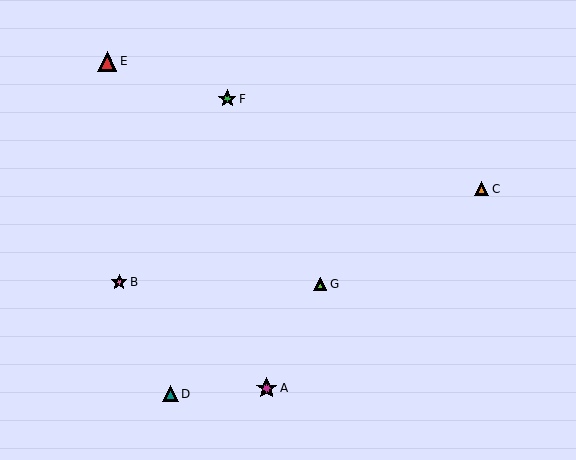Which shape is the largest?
The magenta star (labeled A) is the largest.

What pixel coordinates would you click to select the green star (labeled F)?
Click at (227, 99) to select the green star F.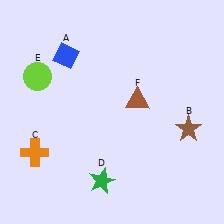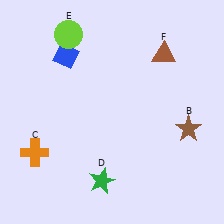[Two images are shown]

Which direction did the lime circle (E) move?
The lime circle (E) moved up.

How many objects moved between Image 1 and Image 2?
2 objects moved between the two images.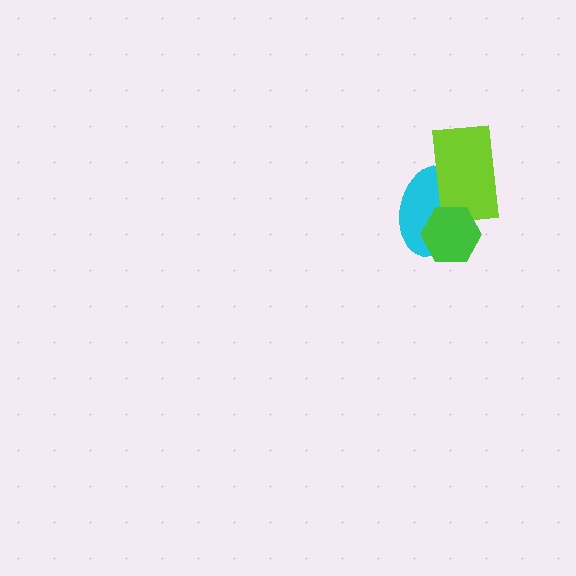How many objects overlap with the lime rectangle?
2 objects overlap with the lime rectangle.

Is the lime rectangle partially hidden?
Yes, it is partially covered by another shape.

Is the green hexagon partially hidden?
No, no other shape covers it.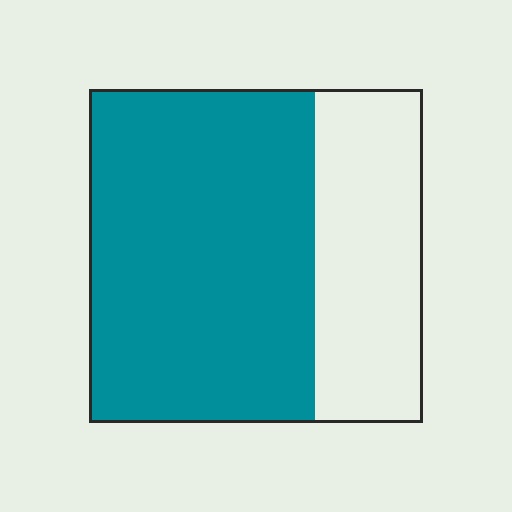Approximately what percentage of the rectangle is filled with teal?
Approximately 70%.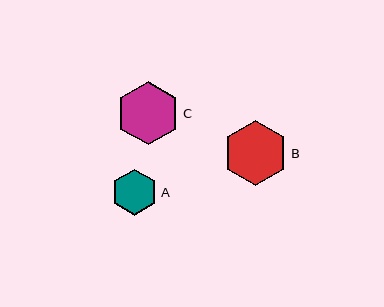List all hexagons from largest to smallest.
From largest to smallest: B, C, A.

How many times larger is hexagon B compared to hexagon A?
Hexagon B is approximately 1.4 times the size of hexagon A.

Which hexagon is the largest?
Hexagon B is the largest with a size of approximately 65 pixels.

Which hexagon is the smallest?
Hexagon A is the smallest with a size of approximately 46 pixels.